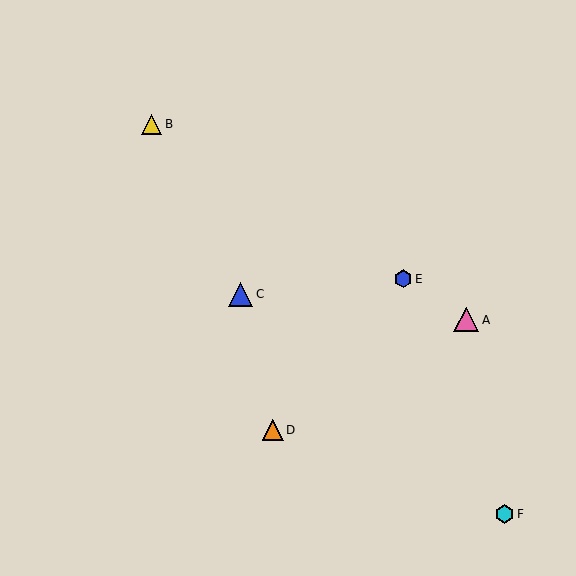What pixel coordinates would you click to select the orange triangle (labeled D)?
Click at (273, 430) to select the orange triangle D.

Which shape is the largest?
The pink triangle (labeled A) is the largest.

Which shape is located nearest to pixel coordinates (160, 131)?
The yellow triangle (labeled B) at (152, 124) is nearest to that location.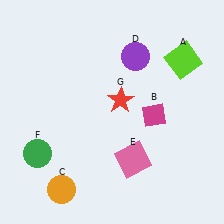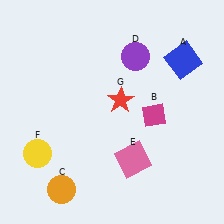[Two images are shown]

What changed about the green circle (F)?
In Image 1, F is green. In Image 2, it changed to yellow.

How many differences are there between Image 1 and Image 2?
There are 2 differences between the two images.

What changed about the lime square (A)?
In Image 1, A is lime. In Image 2, it changed to blue.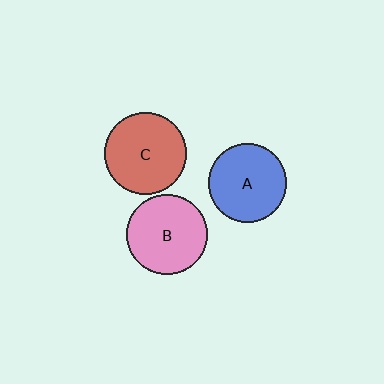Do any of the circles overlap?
No, none of the circles overlap.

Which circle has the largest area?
Circle C (red).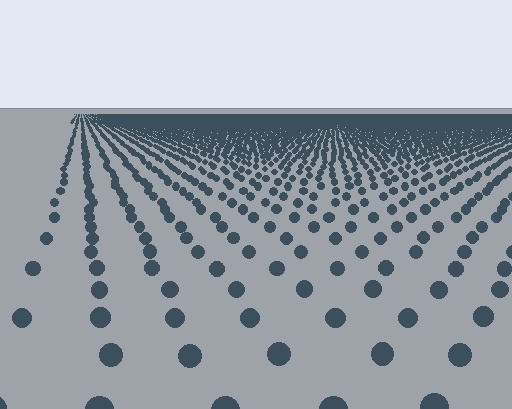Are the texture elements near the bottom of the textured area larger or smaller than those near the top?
Larger. Near the bottom, elements are closer to the viewer and appear at a bigger on-screen size.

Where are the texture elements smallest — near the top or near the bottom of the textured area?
Near the top.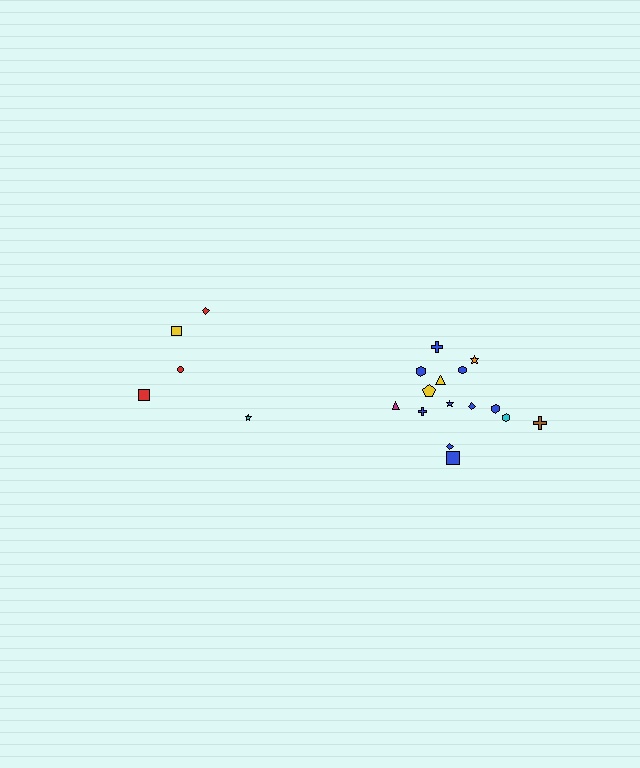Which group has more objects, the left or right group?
The right group.